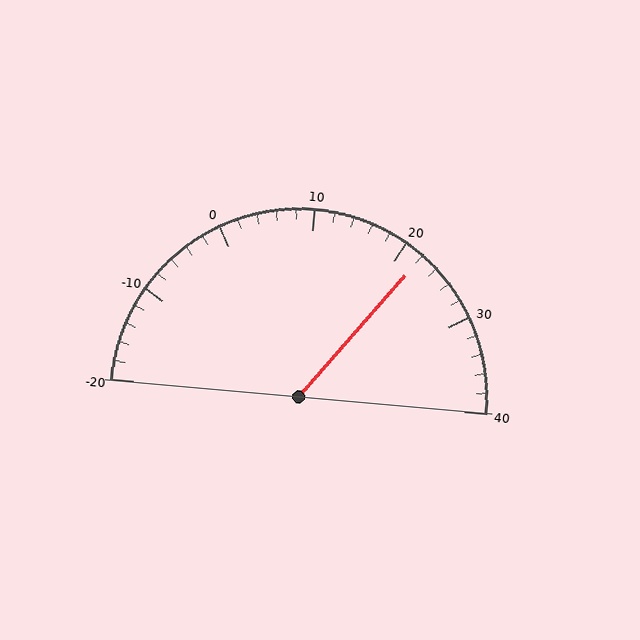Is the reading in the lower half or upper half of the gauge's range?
The reading is in the upper half of the range (-20 to 40).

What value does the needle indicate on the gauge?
The needle indicates approximately 22.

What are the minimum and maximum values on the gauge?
The gauge ranges from -20 to 40.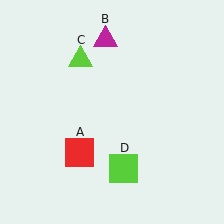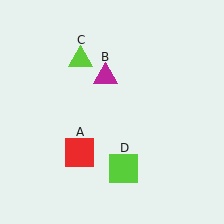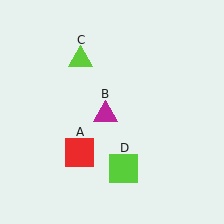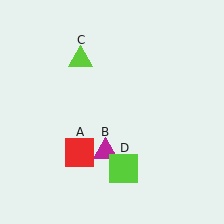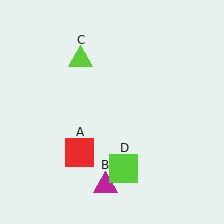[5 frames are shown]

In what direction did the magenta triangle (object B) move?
The magenta triangle (object B) moved down.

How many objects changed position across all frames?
1 object changed position: magenta triangle (object B).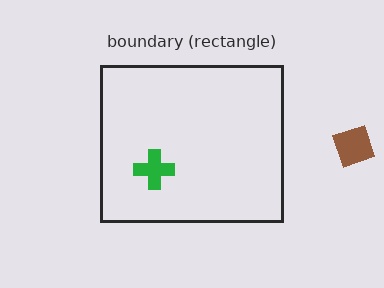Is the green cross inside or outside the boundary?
Inside.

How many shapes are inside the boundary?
1 inside, 1 outside.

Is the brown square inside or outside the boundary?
Outside.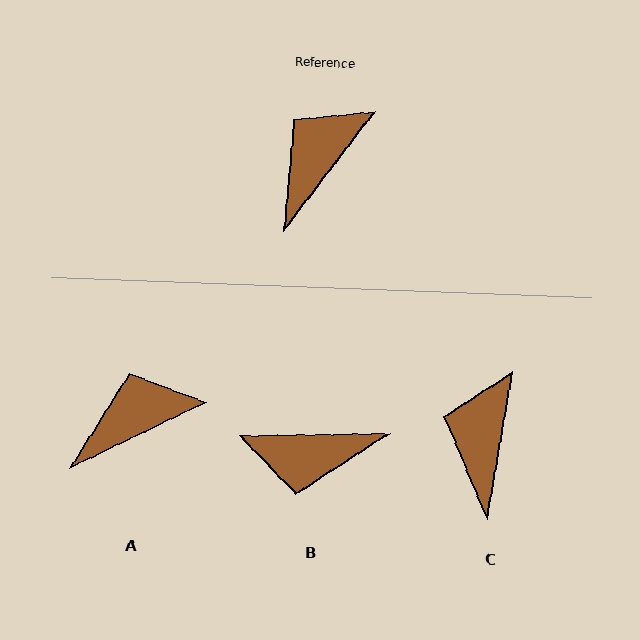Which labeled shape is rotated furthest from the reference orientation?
B, about 129 degrees away.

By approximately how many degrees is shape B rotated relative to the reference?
Approximately 129 degrees counter-clockwise.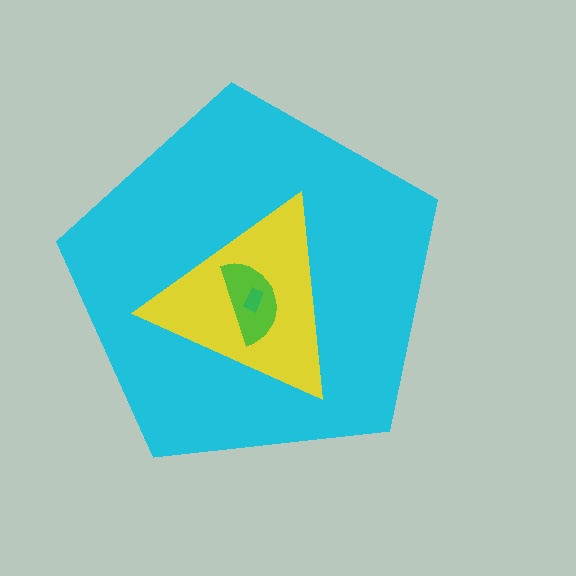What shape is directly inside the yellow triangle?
The lime semicircle.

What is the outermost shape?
The cyan pentagon.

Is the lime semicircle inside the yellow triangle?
Yes.